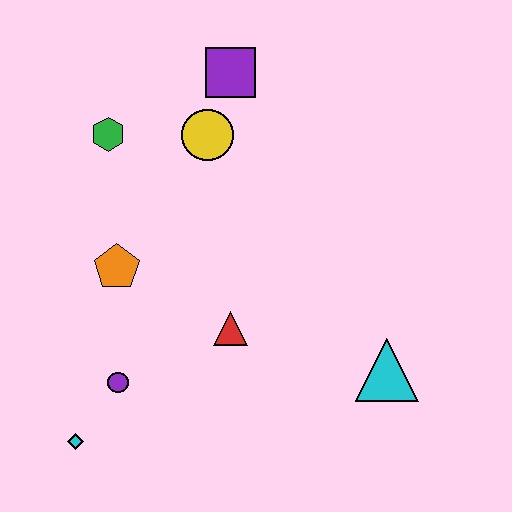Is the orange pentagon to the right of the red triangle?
No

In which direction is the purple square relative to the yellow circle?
The purple square is above the yellow circle.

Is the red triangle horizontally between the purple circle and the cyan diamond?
No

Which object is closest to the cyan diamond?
The purple circle is closest to the cyan diamond.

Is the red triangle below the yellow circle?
Yes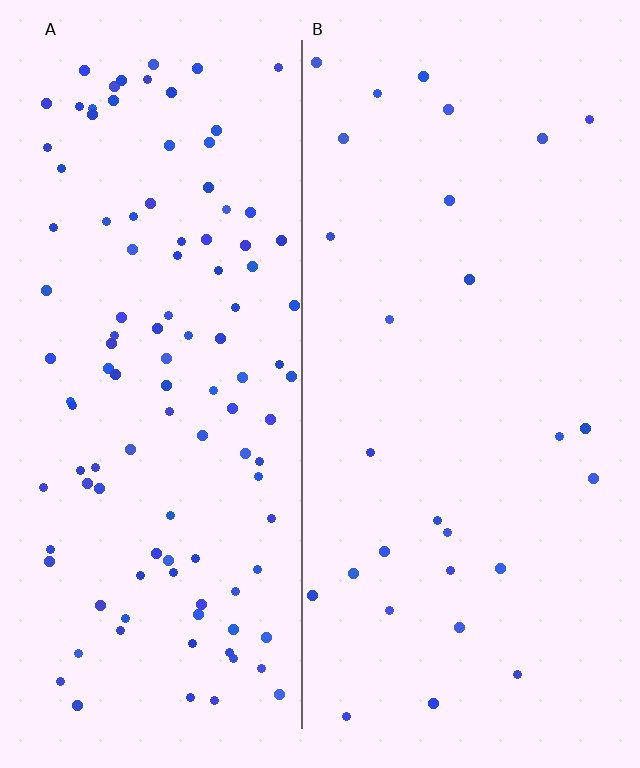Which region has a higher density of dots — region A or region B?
A (the left).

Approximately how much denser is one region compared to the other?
Approximately 4.0× — region A over region B.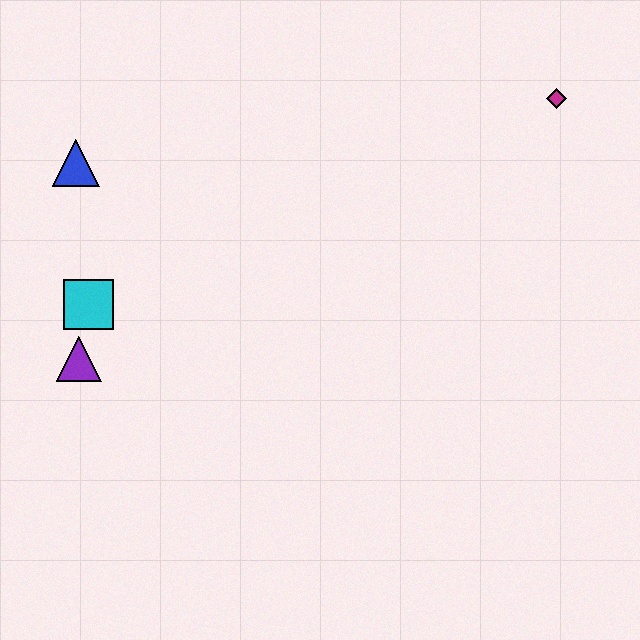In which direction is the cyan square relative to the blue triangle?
The cyan square is below the blue triangle.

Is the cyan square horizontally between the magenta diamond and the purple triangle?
Yes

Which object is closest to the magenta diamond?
The blue triangle is closest to the magenta diamond.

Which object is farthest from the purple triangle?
The magenta diamond is farthest from the purple triangle.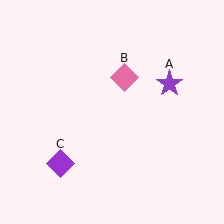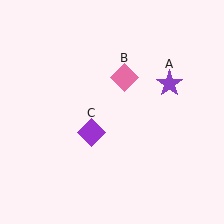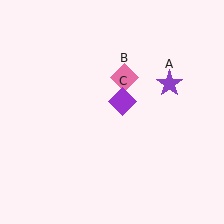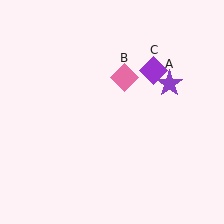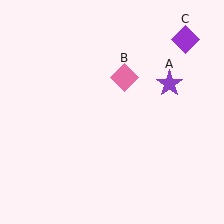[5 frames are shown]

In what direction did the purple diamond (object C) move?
The purple diamond (object C) moved up and to the right.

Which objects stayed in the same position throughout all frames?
Purple star (object A) and pink diamond (object B) remained stationary.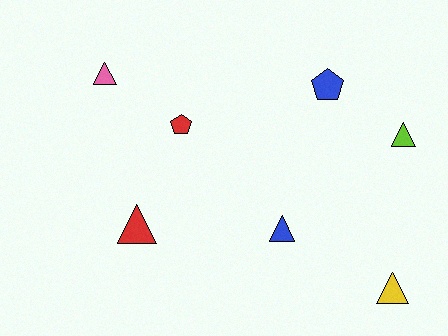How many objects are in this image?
There are 7 objects.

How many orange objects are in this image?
There are no orange objects.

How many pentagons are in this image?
There are 2 pentagons.